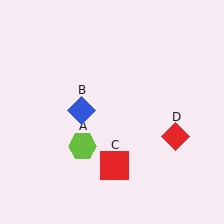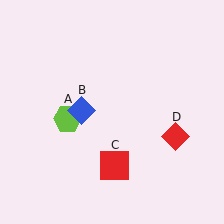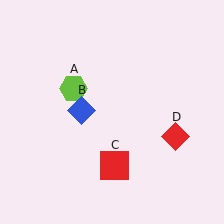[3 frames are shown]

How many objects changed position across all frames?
1 object changed position: lime hexagon (object A).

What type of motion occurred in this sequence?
The lime hexagon (object A) rotated clockwise around the center of the scene.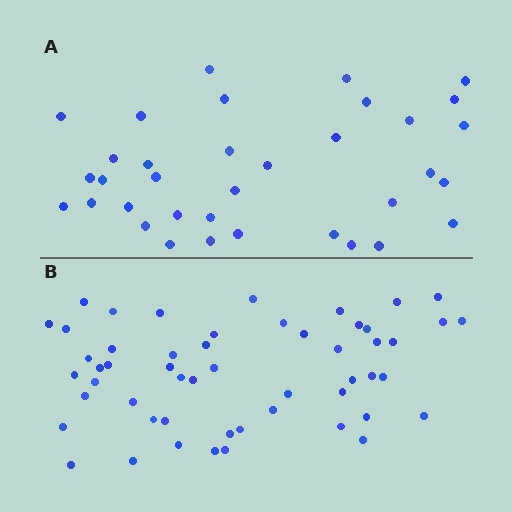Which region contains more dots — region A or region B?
Region B (the bottom region) has more dots.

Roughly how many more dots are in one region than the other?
Region B has approximately 20 more dots than region A.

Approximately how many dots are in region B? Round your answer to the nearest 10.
About 50 dots. (The exact count is 53, which rounds to 50.)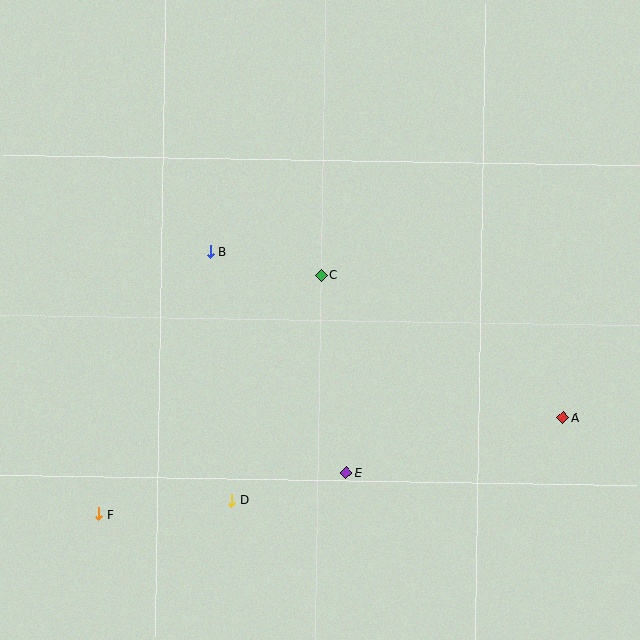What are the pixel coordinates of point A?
Point A is at (563, 418).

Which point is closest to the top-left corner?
Point B is closest to the top-left corner.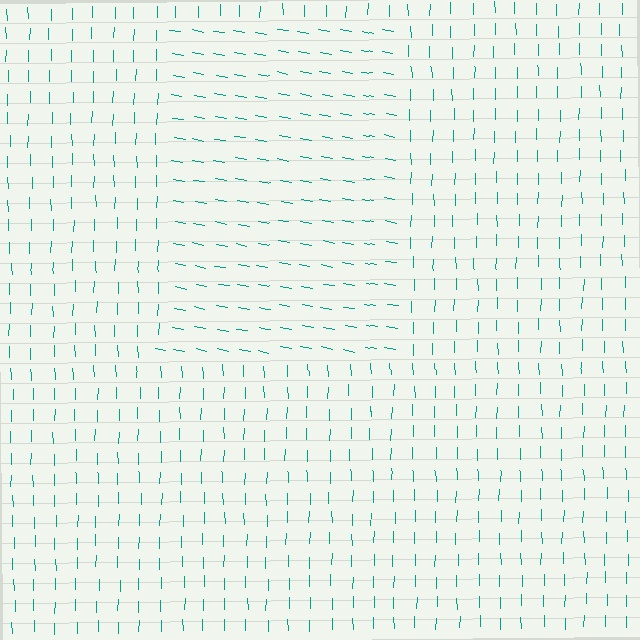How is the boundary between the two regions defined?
The boundary is defined purely by a change in line orientation (approximately 80 degrees difference). All lines are the same color and thickness.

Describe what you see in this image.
The image is filled with small teal line segments. A rectangle region in the image has lines oriented differently from the surrounding lines, creating a visible texture boundary.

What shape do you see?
I see a rectangle.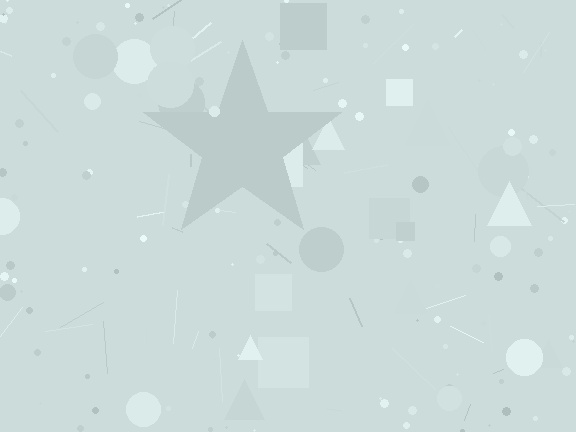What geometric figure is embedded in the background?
A star is embedded in the background.